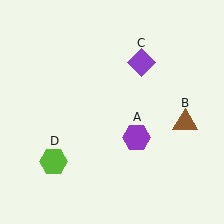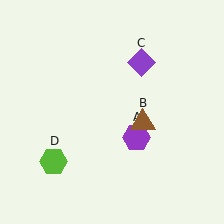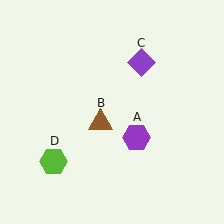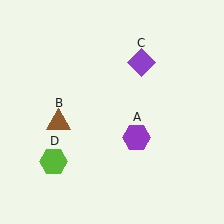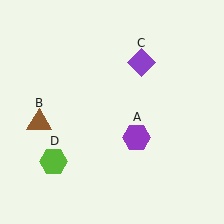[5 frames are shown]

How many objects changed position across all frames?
1 object changed position: brown triangle (object B).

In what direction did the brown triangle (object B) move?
The brown triangle (object B) moved left.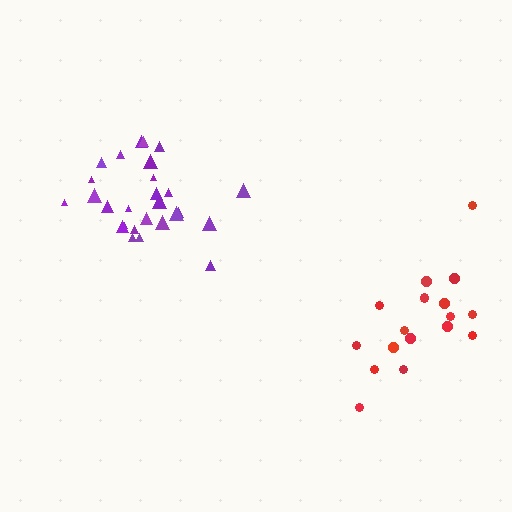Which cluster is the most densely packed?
Purple.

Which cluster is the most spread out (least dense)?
Red.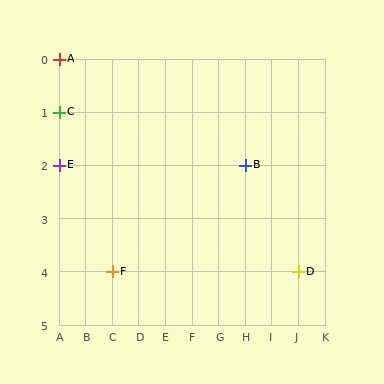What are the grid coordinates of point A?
Point A is at grid coordinates (A, 0).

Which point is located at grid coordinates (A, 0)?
Point A is at (A, 0).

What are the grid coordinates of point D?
Point D is at grid coordinates (J, 4).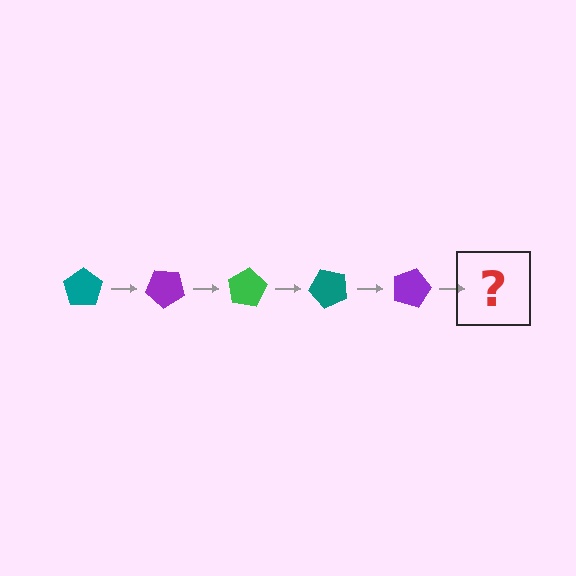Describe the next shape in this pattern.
It should be a green pentagon, rotated 200 degrees from the start.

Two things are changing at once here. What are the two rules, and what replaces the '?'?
The two rules are that it rotates 40 degrees each step and the color cycles through teal, purple, and green. The '?' should be a green pentagon, rotated 200 degrees from the start.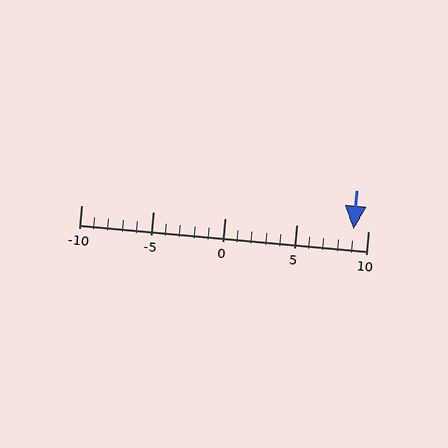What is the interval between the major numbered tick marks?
The major tick marks are spaced 5 units apart.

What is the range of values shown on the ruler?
The ruler shows values from -10 to 10.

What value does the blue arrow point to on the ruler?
The blue arrow points to approximately 9.